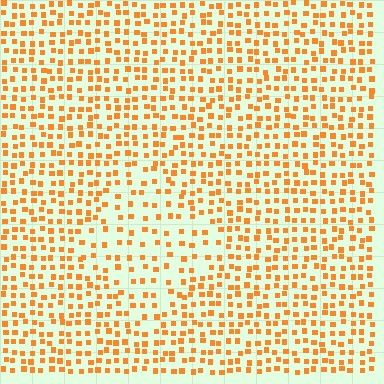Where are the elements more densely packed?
The elements are more densely packed outside the diamond boundary.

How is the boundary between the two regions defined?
The boundary is defined by a change in element density (approximately 1.8x ratio). All elements are the same color, size, and shape.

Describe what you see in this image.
The image contains small orange elements arranged at two different densities. A diamond-shaped region is visible where the elements are less densely packed than the surrounding area.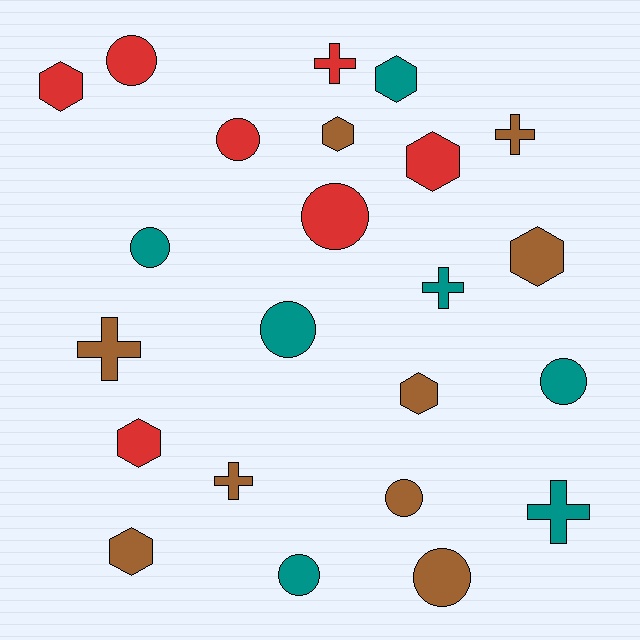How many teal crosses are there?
There are 2 teal crosses.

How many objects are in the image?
There are 23 objects.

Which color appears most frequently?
Brown, with 9 objects.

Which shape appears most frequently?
Circle, with 9 objects.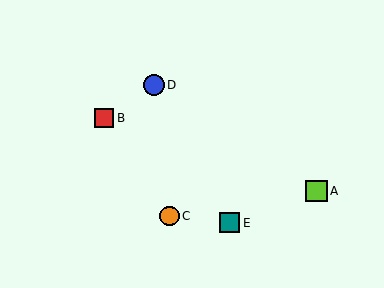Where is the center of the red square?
The center of the red square is at (104, 118).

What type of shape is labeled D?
Shape D is a blue circle.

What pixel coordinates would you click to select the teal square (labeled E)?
Click at (230, 223) to select the teal square E.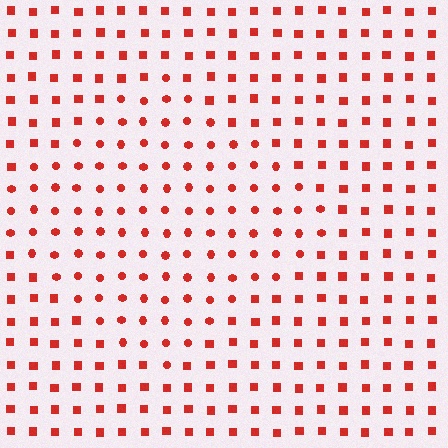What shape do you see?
I see a diamond.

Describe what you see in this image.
The image is filled with small red elements arranged in a uniform grid. A diamond-shaped region contains circles, while the surrounding area contains squares. The boundary is defined purely by the change in element shape.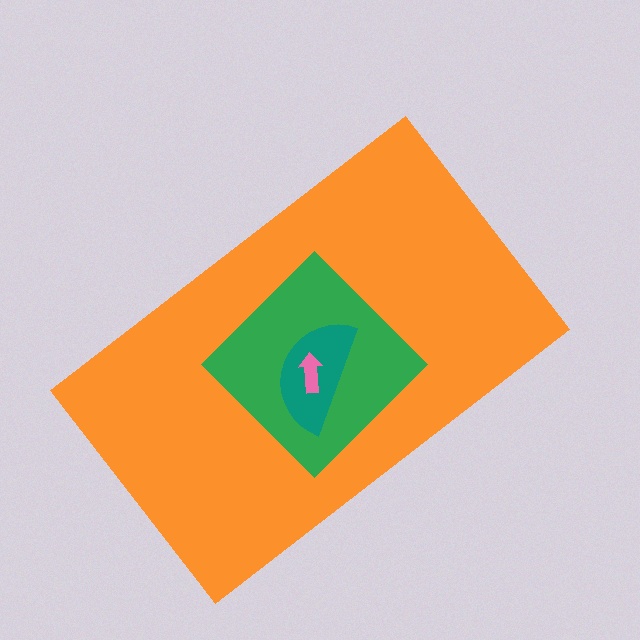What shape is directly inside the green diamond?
The teal semicircle.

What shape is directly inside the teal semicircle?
The pink arrow.